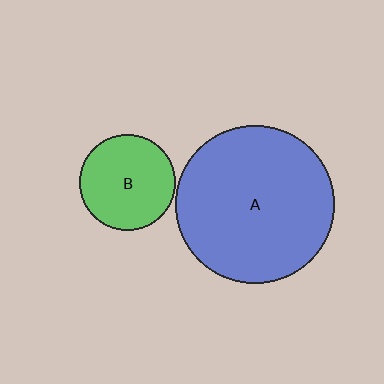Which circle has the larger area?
Circle A (blue).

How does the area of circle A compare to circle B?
Approximately 2.7 times.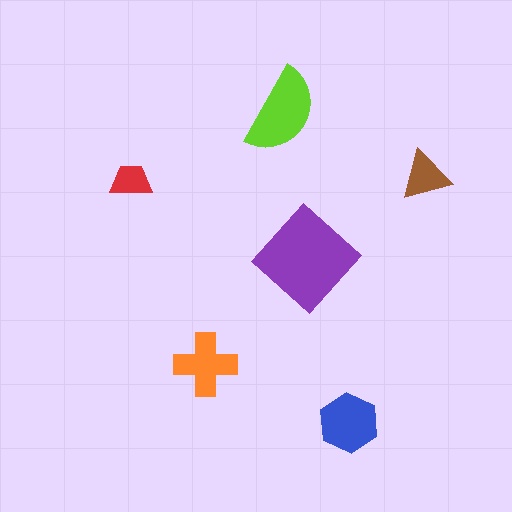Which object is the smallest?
The red trapezoid.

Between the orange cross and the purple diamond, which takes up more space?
The purple diamond.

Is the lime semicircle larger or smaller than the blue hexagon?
Larger.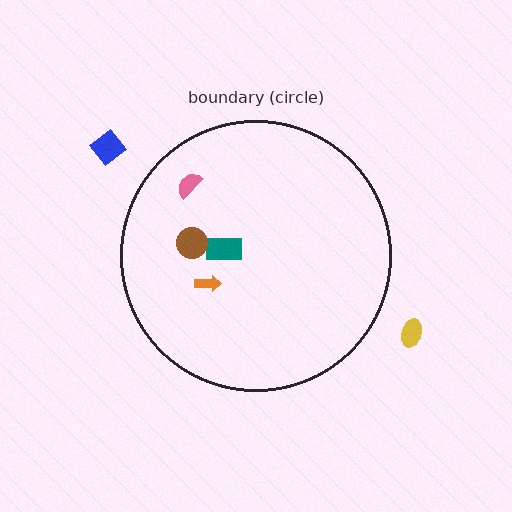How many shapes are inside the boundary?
4 inside, 2 outside.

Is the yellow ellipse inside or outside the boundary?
Outside.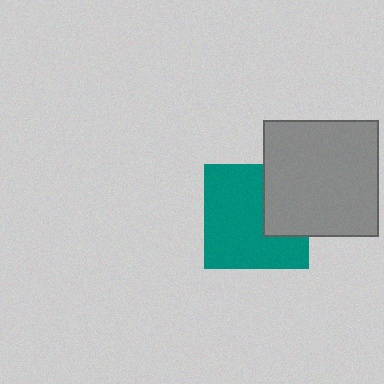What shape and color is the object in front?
The object in front is a gray square.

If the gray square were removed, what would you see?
You would see the complete teal square.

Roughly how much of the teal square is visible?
Most of it is visible (roughly 70%).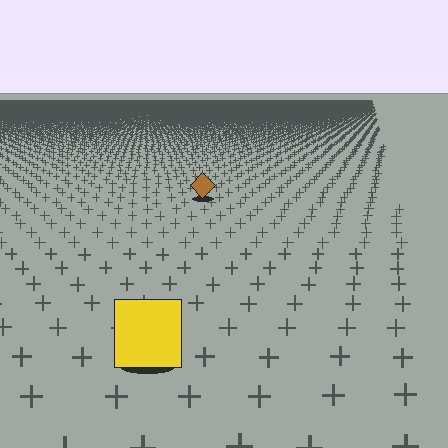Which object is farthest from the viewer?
The brown diamond is farthest from the viewer. It appears smaller and the ground texture around it is denser.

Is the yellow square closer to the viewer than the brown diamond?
Yes. The yellow square is closer — you can tell from the texture gradient: the ground texture is coarser near it.